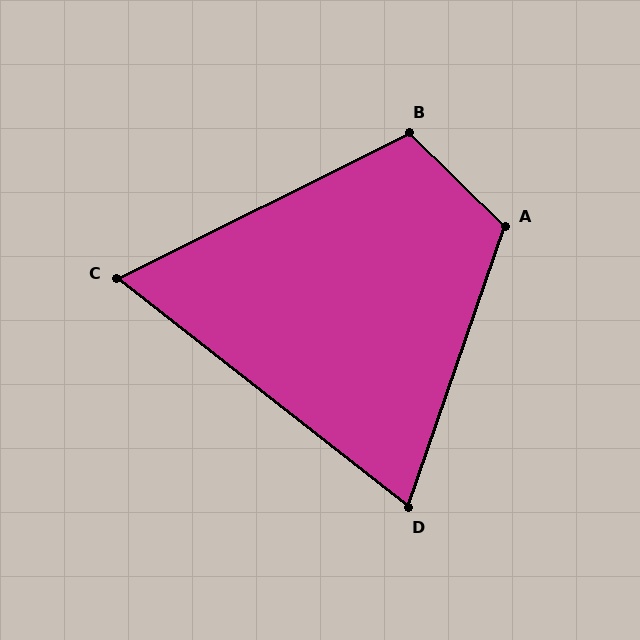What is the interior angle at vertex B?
Approximately 109 degrees (obtuse).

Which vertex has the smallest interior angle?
C, at approximately 65 degrees.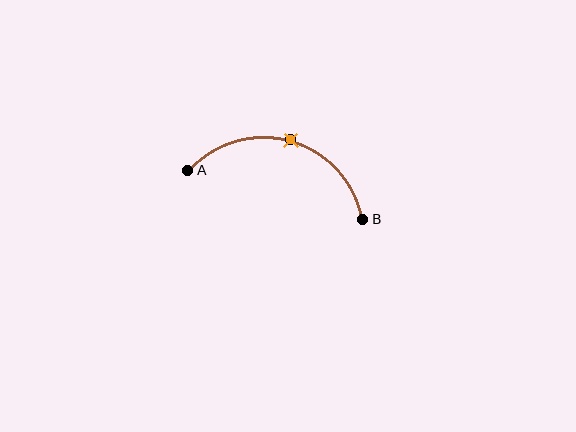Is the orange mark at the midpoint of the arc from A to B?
Yes. The orange mark lies on the arc at equal arc-length from both A and B — it is the arc midpoint.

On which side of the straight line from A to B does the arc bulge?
The arc bulges above the straight line connecting A and B.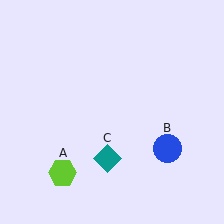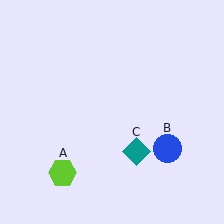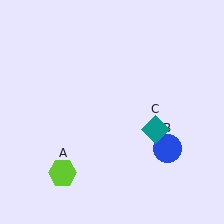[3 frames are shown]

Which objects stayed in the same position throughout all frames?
Lime hexagon (object A) and blue circle (object B) remained stationary.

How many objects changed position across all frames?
1 object changed position: teal diamond (object C).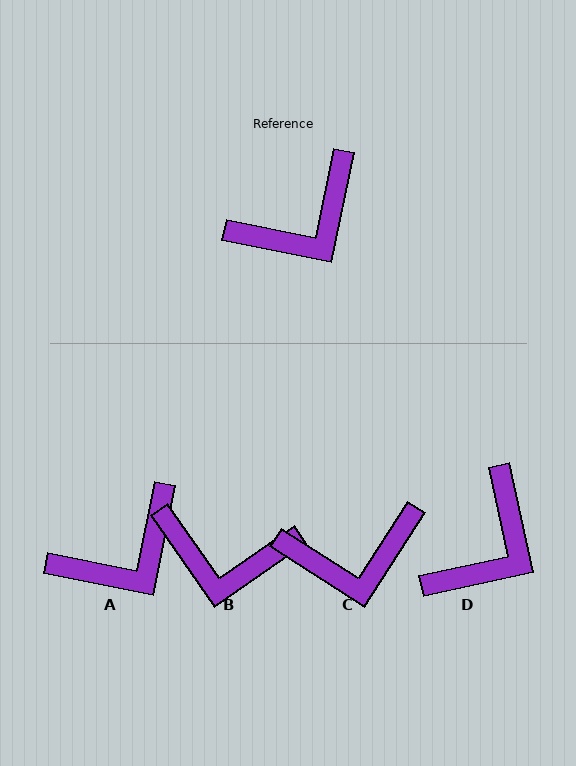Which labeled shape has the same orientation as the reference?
A.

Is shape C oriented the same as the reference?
No, it is off by about 21 degrees.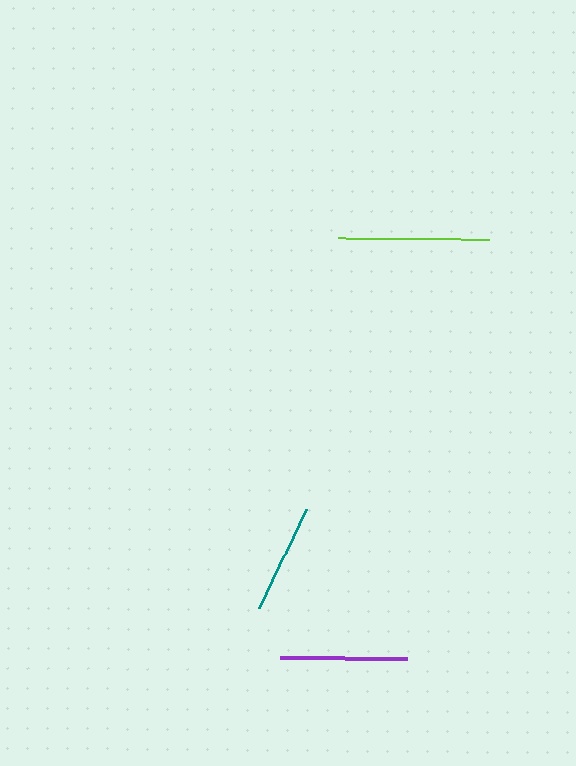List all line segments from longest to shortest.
From longest to shortest: lime, purple, teal.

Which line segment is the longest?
The lime line is the longest at approximately 151 pixels.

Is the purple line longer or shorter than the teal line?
The purple line is longer than the teal line.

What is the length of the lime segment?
The lime segment is approximately 151 pixels long.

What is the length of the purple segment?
The purple segment is approximately 127 pixels long.